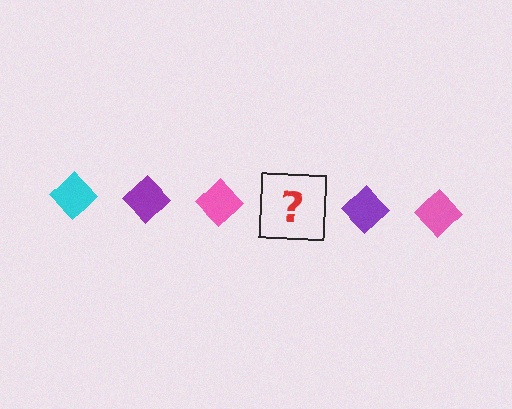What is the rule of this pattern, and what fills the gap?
The rule is that the pattern cycles through cyan, purple, pink diamonds. The gap should be filled with a cyan diamond.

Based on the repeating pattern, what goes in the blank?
The blank should be a cyan diamond.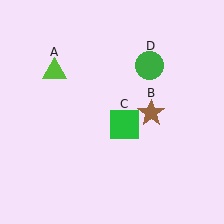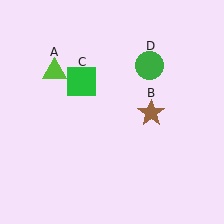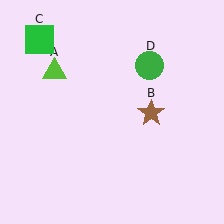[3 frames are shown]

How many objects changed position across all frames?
1 object changed position: green square (object C).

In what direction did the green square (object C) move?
The green square (object C) moved up and to the left.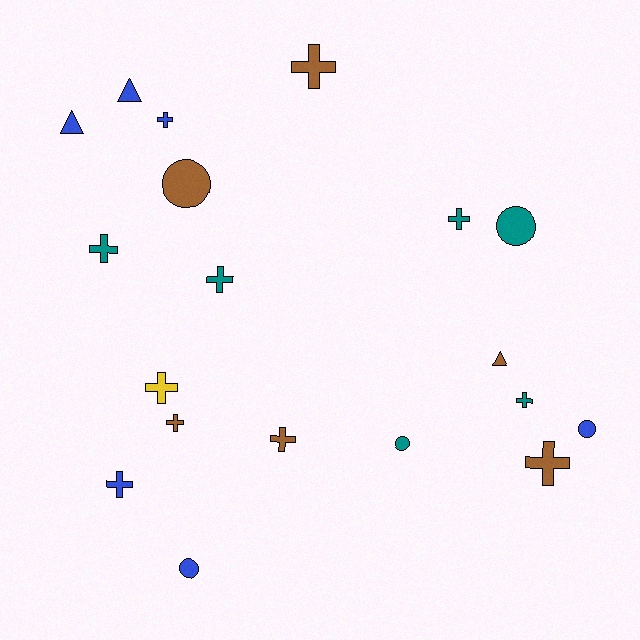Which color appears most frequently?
Teal, with 6 objects.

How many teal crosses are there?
There are 4 teal crosses.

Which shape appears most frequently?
Cross, with 11 objects.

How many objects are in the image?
There are 19 objects.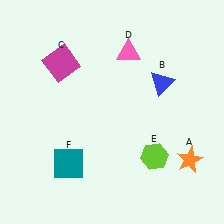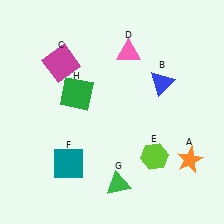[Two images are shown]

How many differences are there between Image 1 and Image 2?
There are 2 differences between the two images.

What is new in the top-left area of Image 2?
A green square (H) was added in the top-left area of Image 2.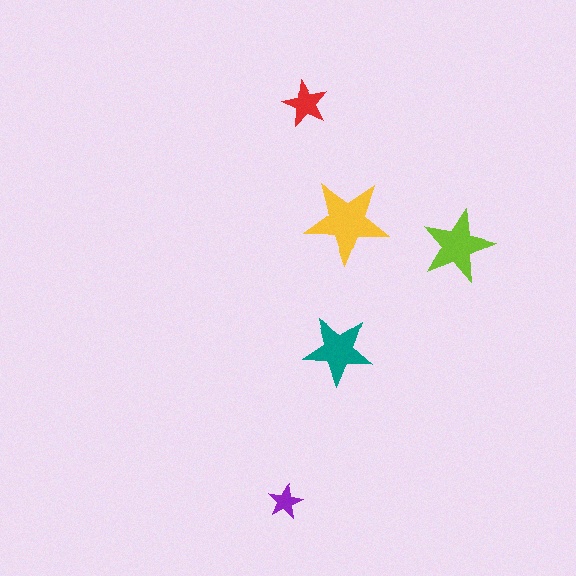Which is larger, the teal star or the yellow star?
The yellow one.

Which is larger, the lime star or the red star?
The lime one.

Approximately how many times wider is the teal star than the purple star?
About 2 times wider.